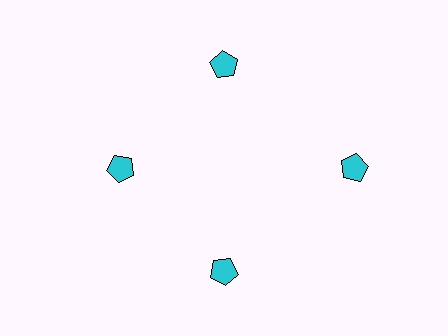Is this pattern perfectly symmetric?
No. The 4 cyan pentagons are arranged in a ring, but one element near the 3 o'clock position is pushed outward from the center, breaking the 4-fold rotational symmetry.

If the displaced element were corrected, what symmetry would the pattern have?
It would have 4-fold rotational symmetry — the pattern would map onto itself every 90 degrees.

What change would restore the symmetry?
The symmetry would be restored by moving it inward, back onto the ring so that all 4 pentagons sit at equal angles and equal distance from the center.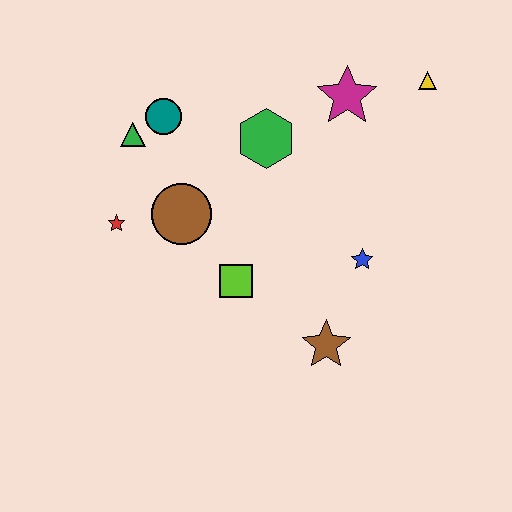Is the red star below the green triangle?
Yes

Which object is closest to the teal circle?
The green triangle is closest to the teal circle.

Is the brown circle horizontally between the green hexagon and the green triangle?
Yes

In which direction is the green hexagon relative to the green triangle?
The green hexagon is to the right of the green triangle.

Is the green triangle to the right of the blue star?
No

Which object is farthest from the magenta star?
The red star is farthest from the magenta star.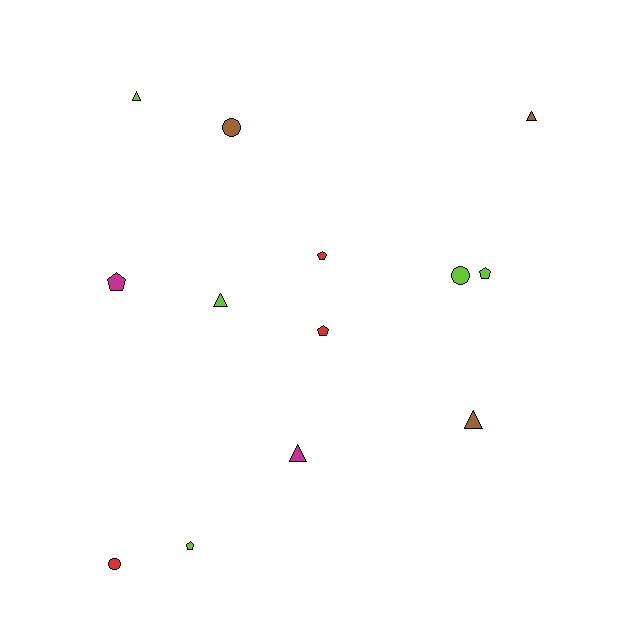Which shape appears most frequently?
Triangle, with 5 objects.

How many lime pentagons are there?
There are 2 lime pentagons.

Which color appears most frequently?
Lime, with 5 objects.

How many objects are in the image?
There are 13 objects.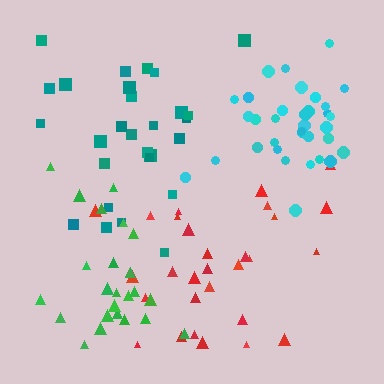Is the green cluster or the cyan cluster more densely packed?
Cyan.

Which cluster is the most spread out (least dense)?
Red.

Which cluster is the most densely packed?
Cyan.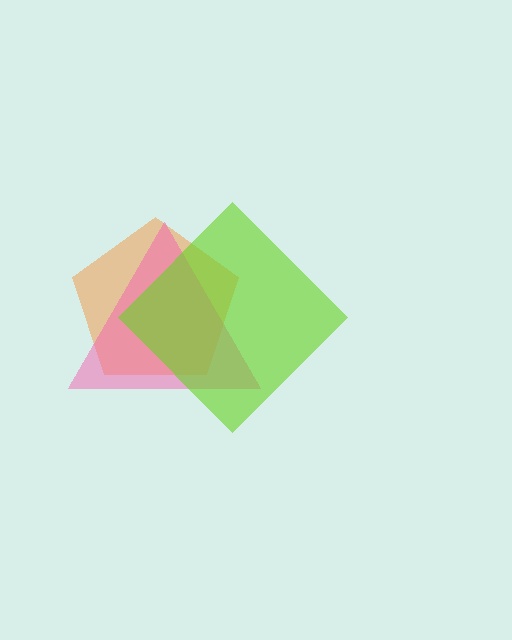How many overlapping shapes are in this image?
There are 3 overlapping shapes in the image.